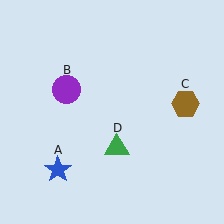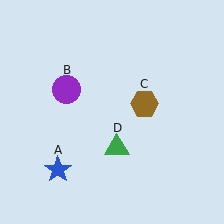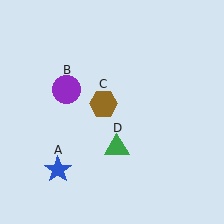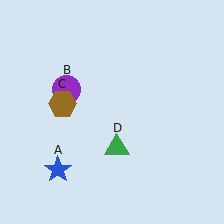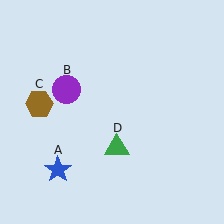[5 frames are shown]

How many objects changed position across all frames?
1 object changed position: brown hexagon (object C).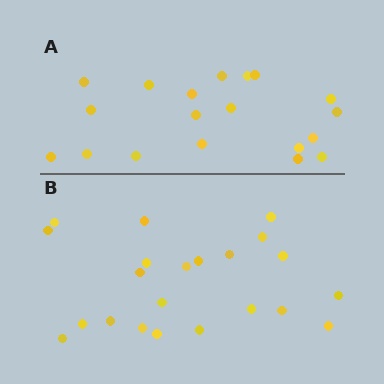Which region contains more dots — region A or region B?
Region B (the bottom region) has more dots.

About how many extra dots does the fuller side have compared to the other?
Region B has just a few more — roughly 2 or 3 more dots than region A.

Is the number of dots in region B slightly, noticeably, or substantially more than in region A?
Region B has only slightly more — the two regions are fairly close. The ratio is roughly 1.2 to 1.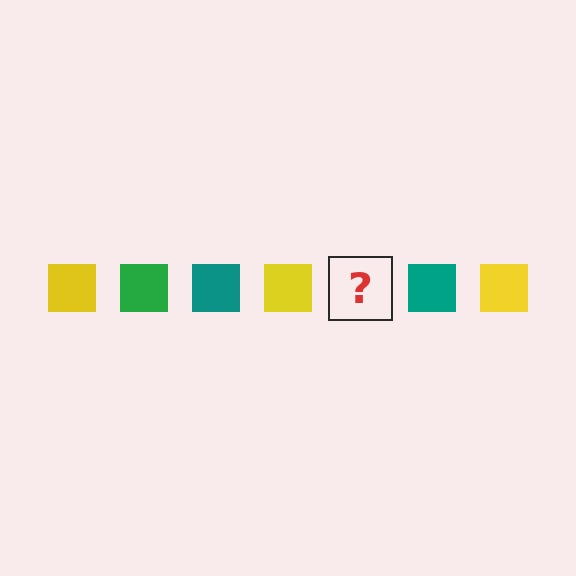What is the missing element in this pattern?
The missing element is a green square.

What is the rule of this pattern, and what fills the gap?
The rule is that the pattern cycles through yellow, green, teal squares. The gap should be filled with a green square.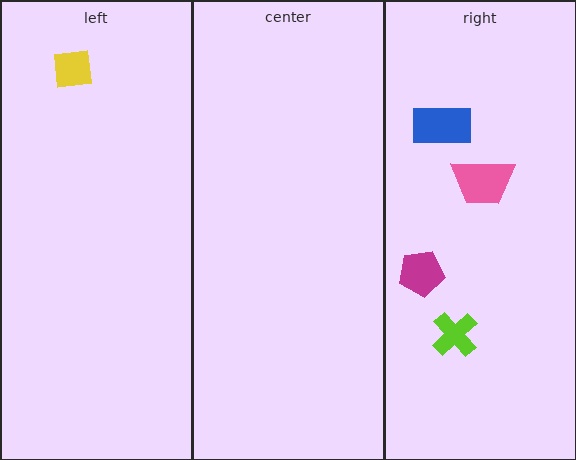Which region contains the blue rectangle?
The right region.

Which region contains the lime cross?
The right region.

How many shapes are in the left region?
1.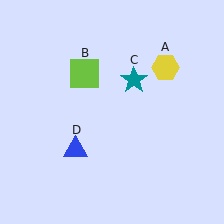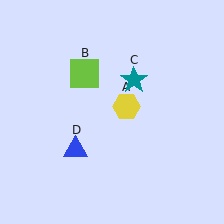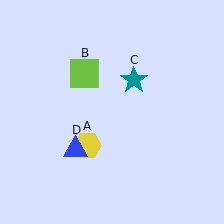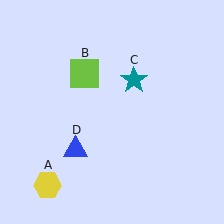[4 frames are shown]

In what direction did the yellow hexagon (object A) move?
The yellow hexagon (object A) moved down and to the left.